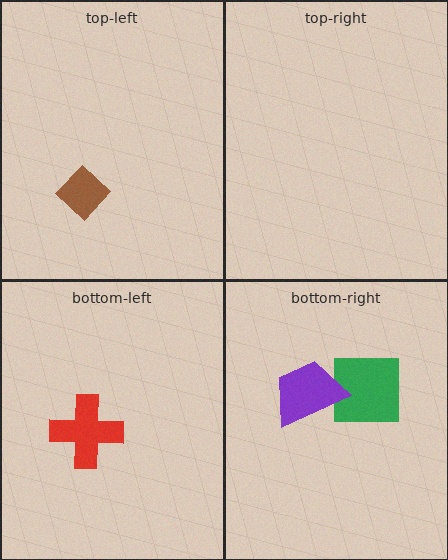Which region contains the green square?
The bottom-right region.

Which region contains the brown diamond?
The top-left region.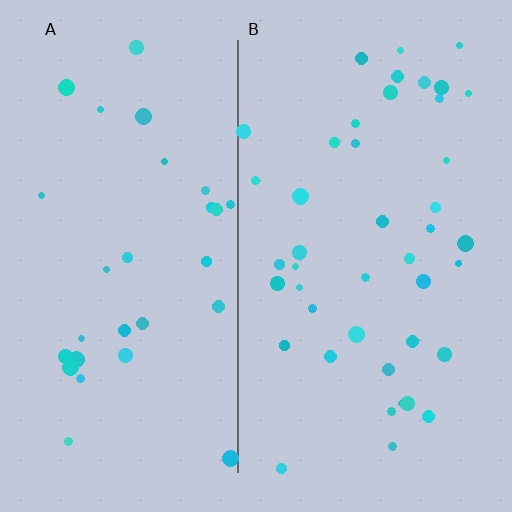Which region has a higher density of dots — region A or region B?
B (the right).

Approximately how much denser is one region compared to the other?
Approximately 1.5× — region B over region A.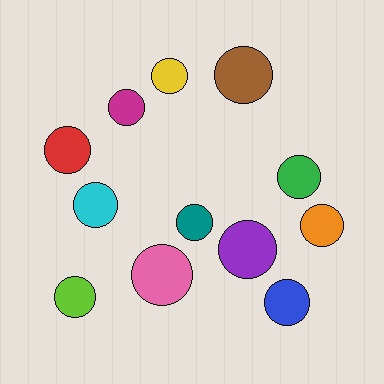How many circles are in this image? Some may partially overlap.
There are 12 circles.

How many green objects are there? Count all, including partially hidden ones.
There is 1 green object.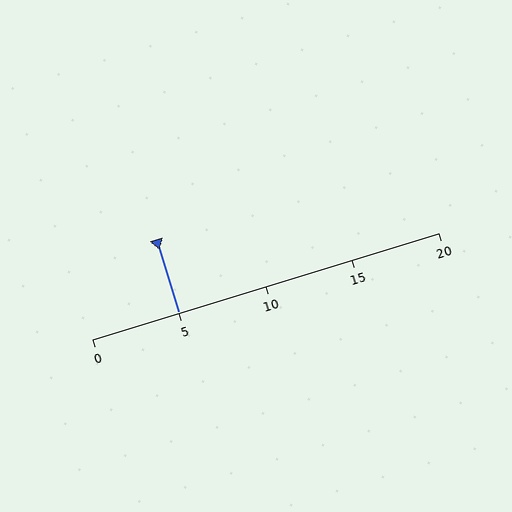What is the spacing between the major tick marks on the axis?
The major ticks are spaced 5 apart.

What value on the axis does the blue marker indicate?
The marker indicates approximately 5.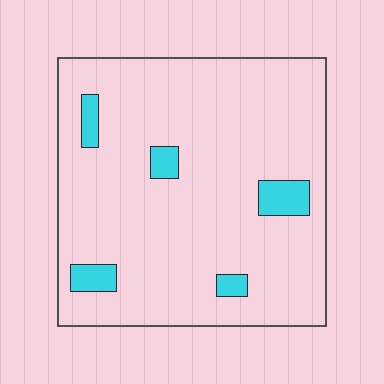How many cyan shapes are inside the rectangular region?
5.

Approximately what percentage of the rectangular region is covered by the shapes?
Approximately 10%.